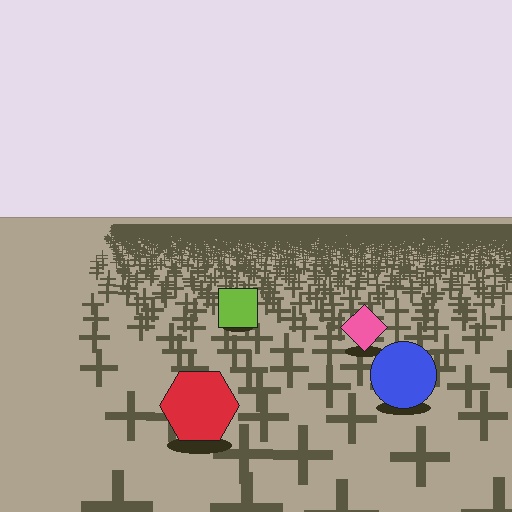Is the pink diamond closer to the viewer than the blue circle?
No. The blue circle is closer — you can tell from the texture gradient: the ground texture is coarser near it.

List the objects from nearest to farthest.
From nearest to farthest: the red hexagon, the blue circle, the pink diamond, the lime square.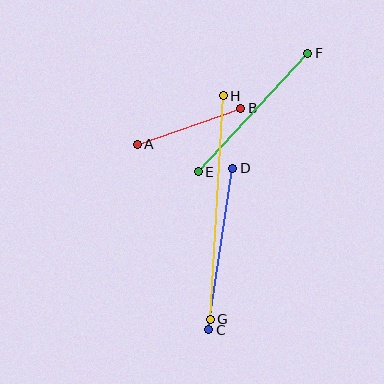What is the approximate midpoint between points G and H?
The midpoint is at approximately (217, 207) pixels.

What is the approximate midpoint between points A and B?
The midpoint is at approximately (189, 126) pixels.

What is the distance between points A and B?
The distance is approximately 110 pixels.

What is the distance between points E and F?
The distance is approximately 162 pixels.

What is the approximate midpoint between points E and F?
The midpoint is at approximately (253, 113) pixels.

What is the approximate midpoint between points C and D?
The midpoint is at approximately (221, 249) pixels.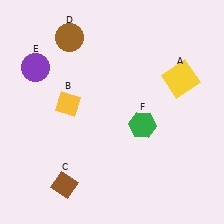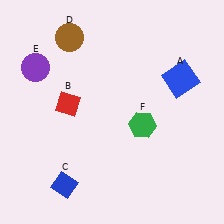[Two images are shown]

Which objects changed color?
A changed from yellow to blue. B changed from yellow to red. C changed from brown to blue.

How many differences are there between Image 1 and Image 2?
There are 3 differences between the two images.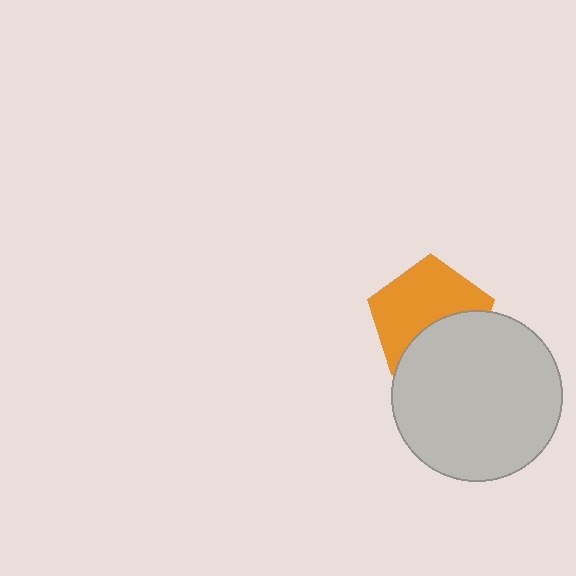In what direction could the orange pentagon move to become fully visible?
The orange pentagon could move up. That would shift it out from behind the light gray circle entirely.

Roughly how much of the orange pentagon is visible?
About half of it is visible (roughly 60%).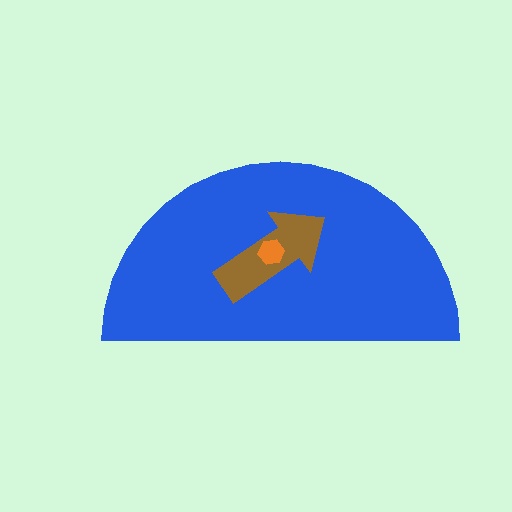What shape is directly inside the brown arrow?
The orange hexagon.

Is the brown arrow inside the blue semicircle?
Yes.